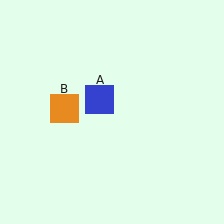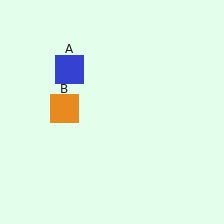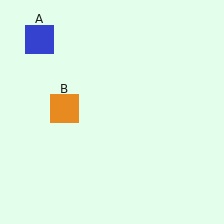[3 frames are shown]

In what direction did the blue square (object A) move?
The blue square (object A) moved up and to the left.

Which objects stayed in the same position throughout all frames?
Orange square (object B) remained stationary.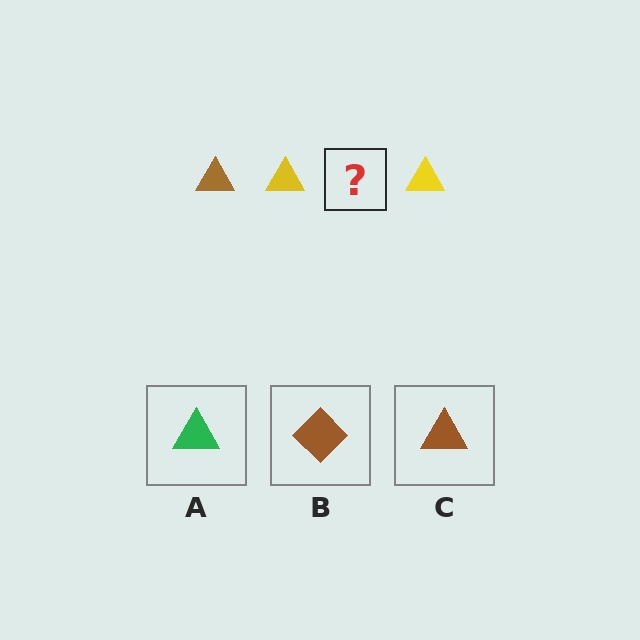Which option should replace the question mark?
Option C.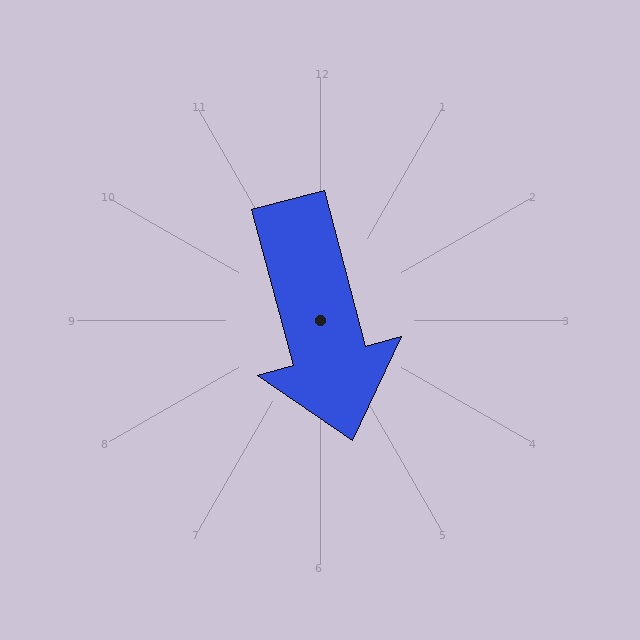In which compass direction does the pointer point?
South.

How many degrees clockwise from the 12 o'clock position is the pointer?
Approximately 165 degrees.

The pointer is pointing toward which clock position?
Roughly 6 o'clock.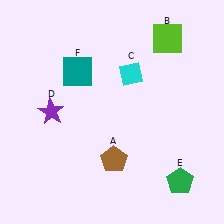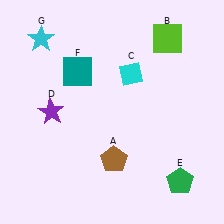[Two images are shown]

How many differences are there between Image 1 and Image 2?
There is 1 difference between the two images.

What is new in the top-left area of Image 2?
A cyan star (G) was added in the top-left area of Image 2.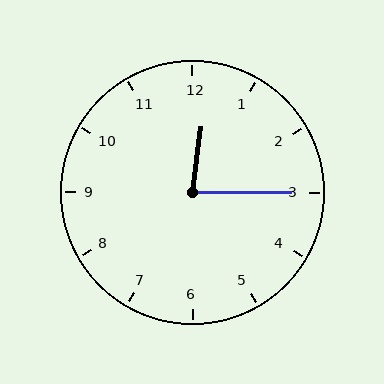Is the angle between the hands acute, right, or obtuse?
It is acute.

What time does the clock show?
12:15.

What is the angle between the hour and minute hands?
Approximately 82 degrees.